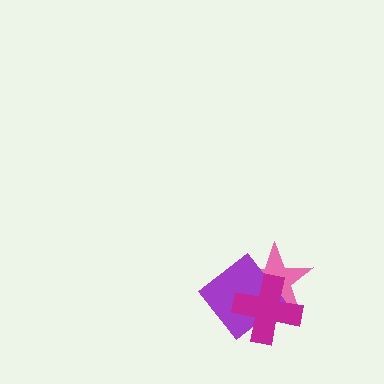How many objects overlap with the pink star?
2 objects overlap with the pink star.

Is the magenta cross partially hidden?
No, no other shape covers it.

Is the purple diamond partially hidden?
Yes, it is partially covered by another shape.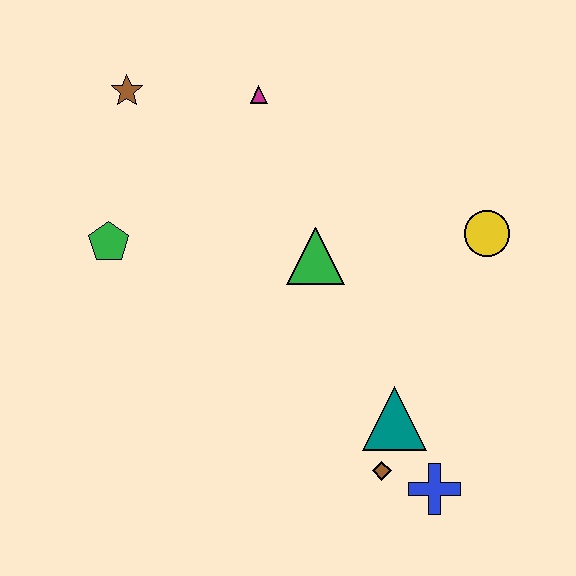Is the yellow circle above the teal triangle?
Yes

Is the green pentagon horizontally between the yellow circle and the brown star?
No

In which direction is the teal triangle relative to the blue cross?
The teal triangle is above the blue cross.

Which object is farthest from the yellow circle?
The brown star is farthest from the yellow circle.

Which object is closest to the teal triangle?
The brown diamond is closest to the teal triangle.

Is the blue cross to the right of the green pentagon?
Yes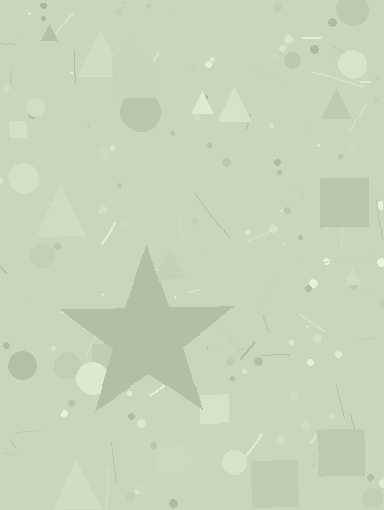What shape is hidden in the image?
A star is hidden in the image.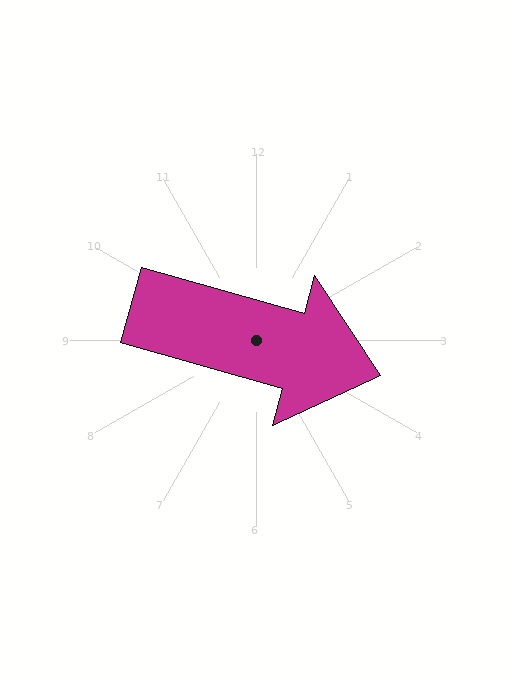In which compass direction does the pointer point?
East.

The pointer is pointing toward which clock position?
Roughly 4 o'clock.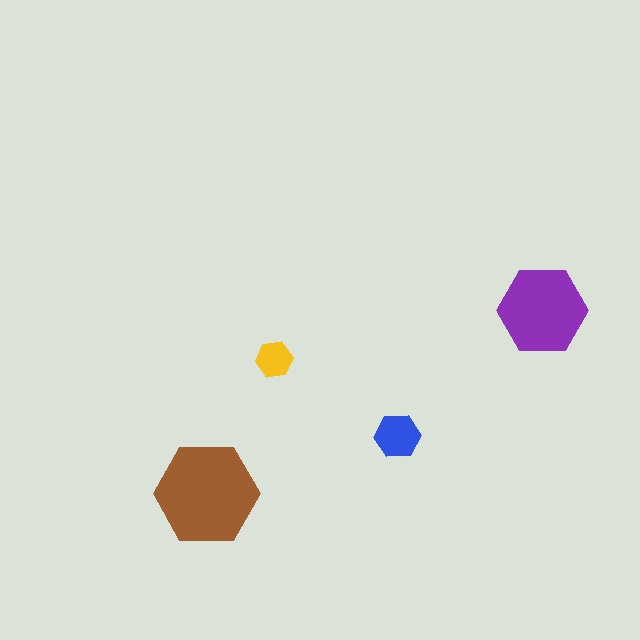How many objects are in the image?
There are 4 objects in the image.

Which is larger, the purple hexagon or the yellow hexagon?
The purple one.